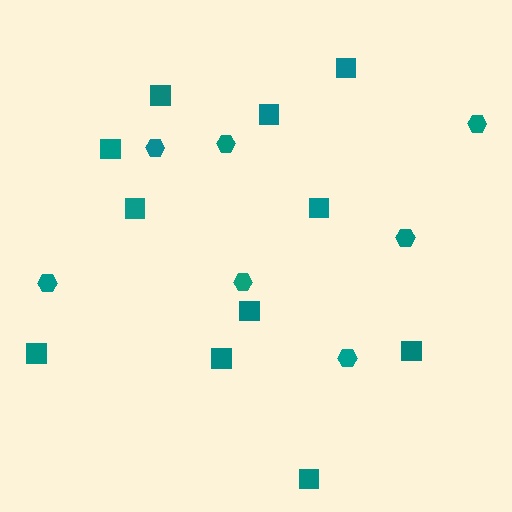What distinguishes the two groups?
There are 2 groups: one group of hexagons (7) and one group of squares (11).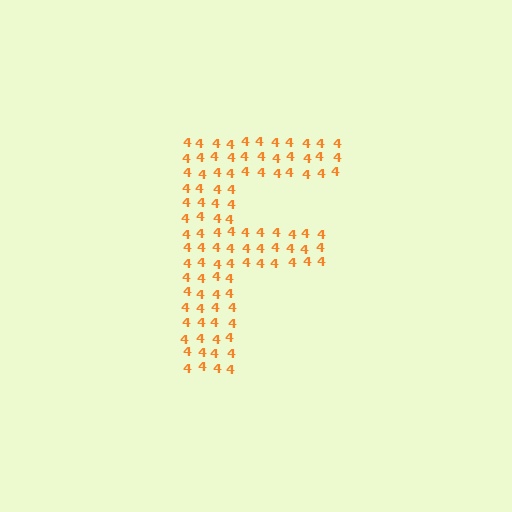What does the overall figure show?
The overall figure shows the letter F.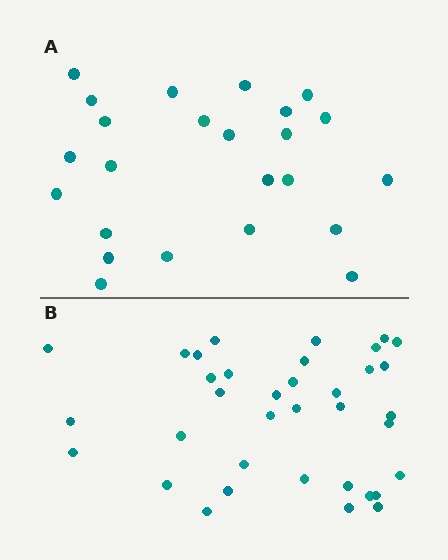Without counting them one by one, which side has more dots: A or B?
Region B (the bottom region) has more dots.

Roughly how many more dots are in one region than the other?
Region B has roughly 12 or so more dots than region A.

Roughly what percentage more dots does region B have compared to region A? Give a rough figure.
About 50% more.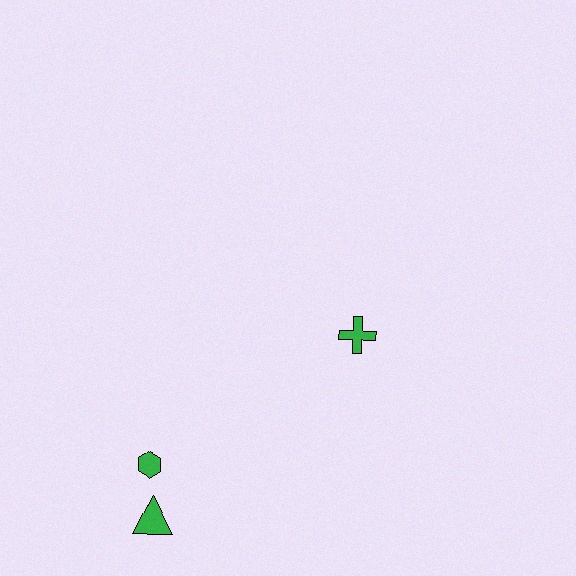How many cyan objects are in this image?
There are no cyan objects.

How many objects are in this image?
There are 3 objects.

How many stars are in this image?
There are no stars.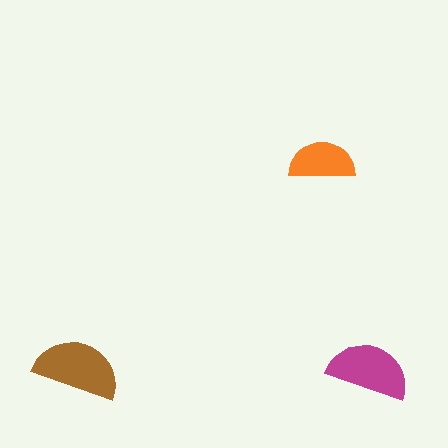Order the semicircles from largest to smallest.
the brown one, the magenta one, the orange one.